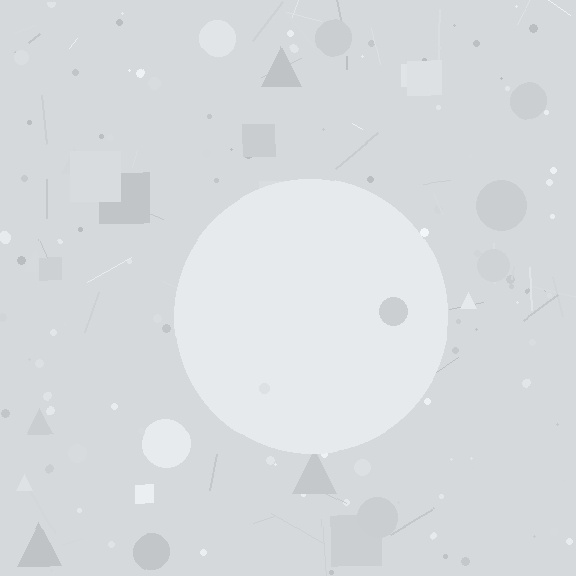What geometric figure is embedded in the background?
A circle is embedded in the background.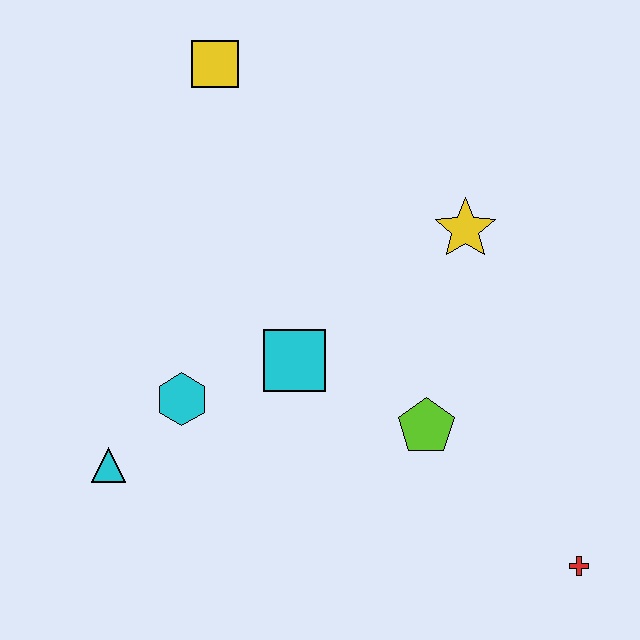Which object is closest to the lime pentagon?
The cyan square is closest to the lime pentagon.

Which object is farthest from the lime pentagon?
The yellow square is farthest from the lime pentagon.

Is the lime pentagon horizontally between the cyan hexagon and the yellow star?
Yes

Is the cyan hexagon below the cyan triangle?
No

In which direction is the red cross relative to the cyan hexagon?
The red cross is to the right of the cyan hexagon.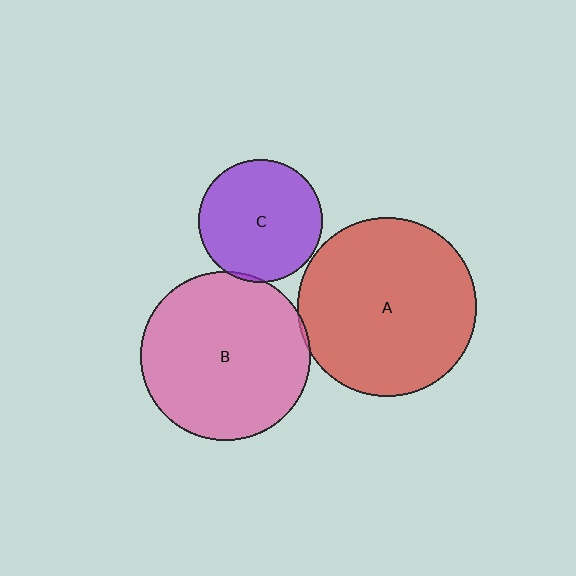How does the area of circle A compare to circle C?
Approximately 2.1 times.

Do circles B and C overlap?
Yes.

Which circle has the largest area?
Circle A (red).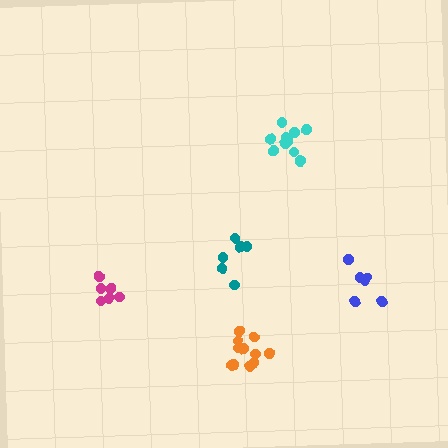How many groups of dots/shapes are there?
There are 5 groups.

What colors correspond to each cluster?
The clusters are colored: magenta, cyan, blue, orange, teal.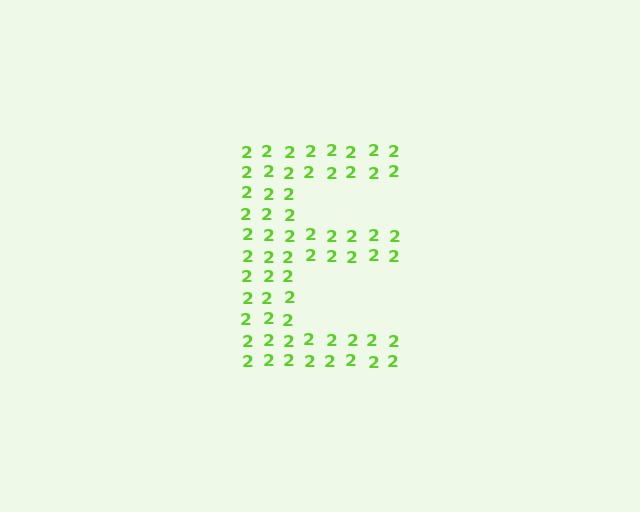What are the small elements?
The small elements are digit 2's.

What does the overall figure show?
The overall figure shows the letter E.